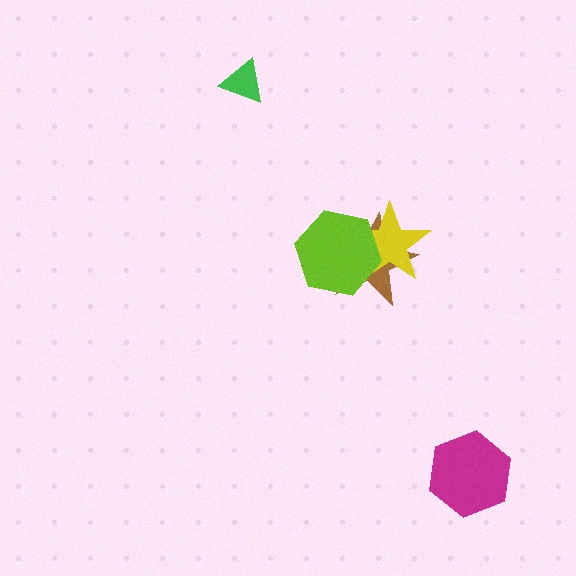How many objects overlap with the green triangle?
0 objects overlap with the green triangle.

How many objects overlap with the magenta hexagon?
0 objects overlap with the magenta hexagon.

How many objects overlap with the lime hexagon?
2 objects overlap with the lime hexagon.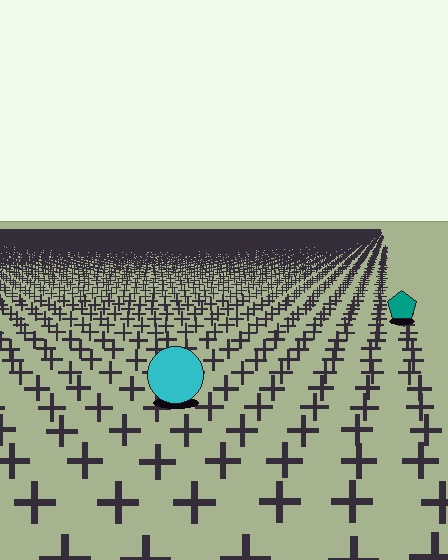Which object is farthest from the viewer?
The teal pentagon is farthest from the viewer. It appears smaller and the ground texture around it is denser.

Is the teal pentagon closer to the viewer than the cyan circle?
No. The cyan circle is closer — you can tell from the texture gradient: the ground texture is coarser near it.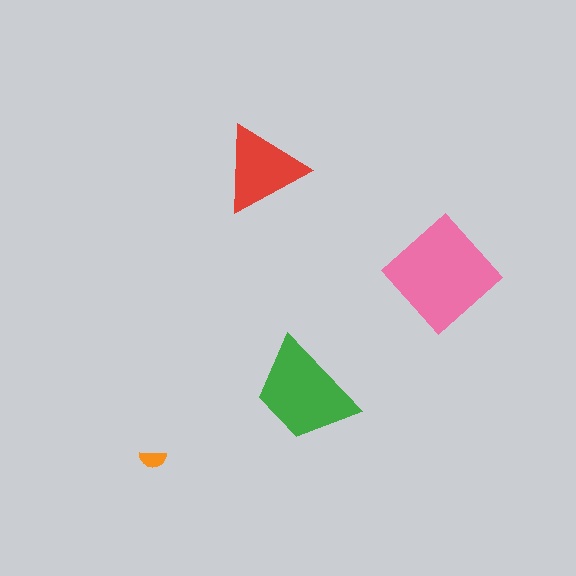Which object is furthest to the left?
The orange semicircle is leftmost.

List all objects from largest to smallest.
The pink diamond, the green trapezoid, the red triangle, the orange semicircle.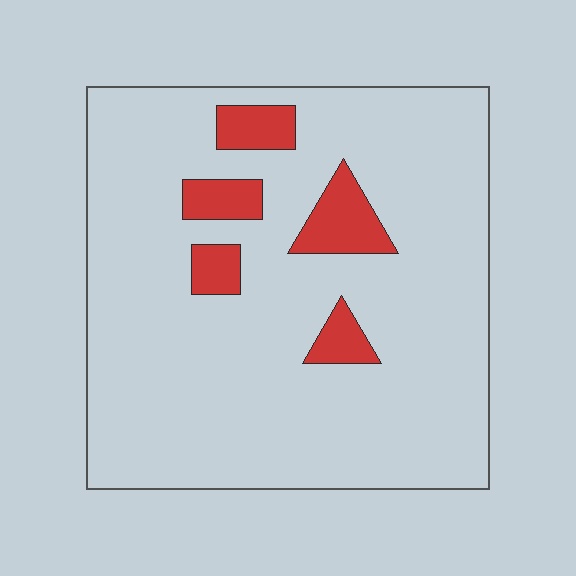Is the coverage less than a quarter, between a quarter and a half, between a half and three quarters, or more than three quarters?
Less than a quarter.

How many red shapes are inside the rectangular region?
5.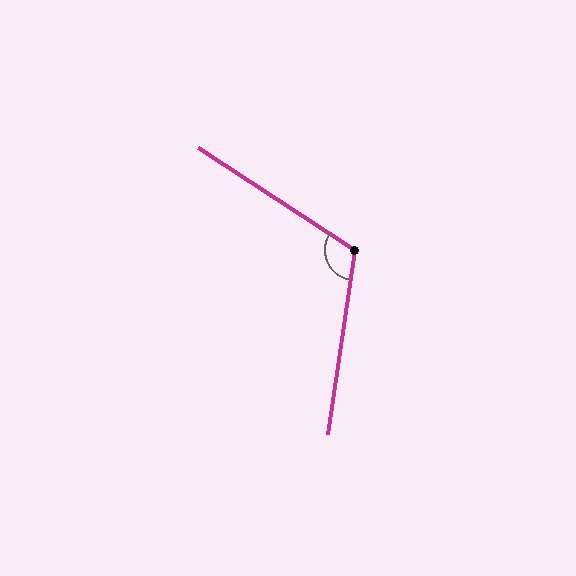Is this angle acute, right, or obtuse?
It is obtuse.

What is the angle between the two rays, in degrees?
Approximately 115 degrees.